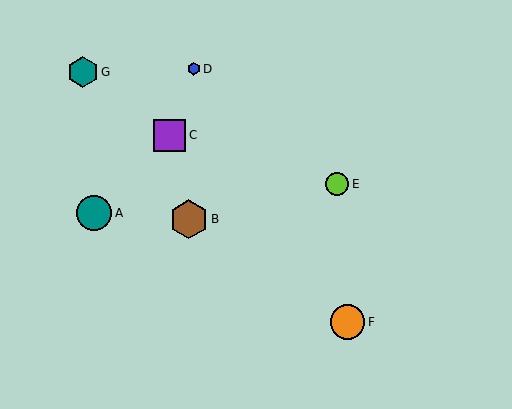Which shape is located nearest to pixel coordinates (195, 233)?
The brown hexagon (labeled B) at (189, 219) is nearest to that location.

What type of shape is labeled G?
Shape G is a teal hexagon.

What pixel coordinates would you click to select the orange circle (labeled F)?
Click at (348, 322) to select the orange circle F.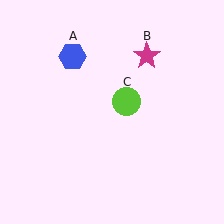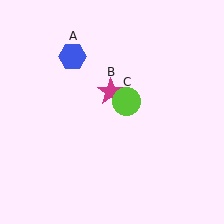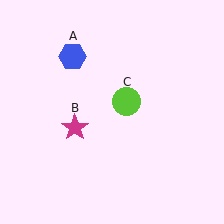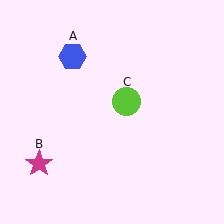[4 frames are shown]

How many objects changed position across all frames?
1 object changed position: magenta star (object B).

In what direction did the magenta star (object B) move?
The magenta star (object B) moved down and to the left.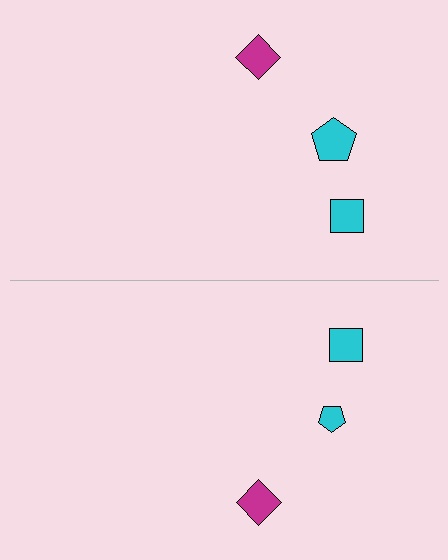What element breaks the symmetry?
The cyan pentagon on the bottom side has a different size than its mirror counterpart.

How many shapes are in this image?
There are 6 shapes in this image.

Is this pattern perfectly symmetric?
No, the pattern is not perfectly symmetric. The cyan pentagon on the bottom side has a different size than its mirror counterpart.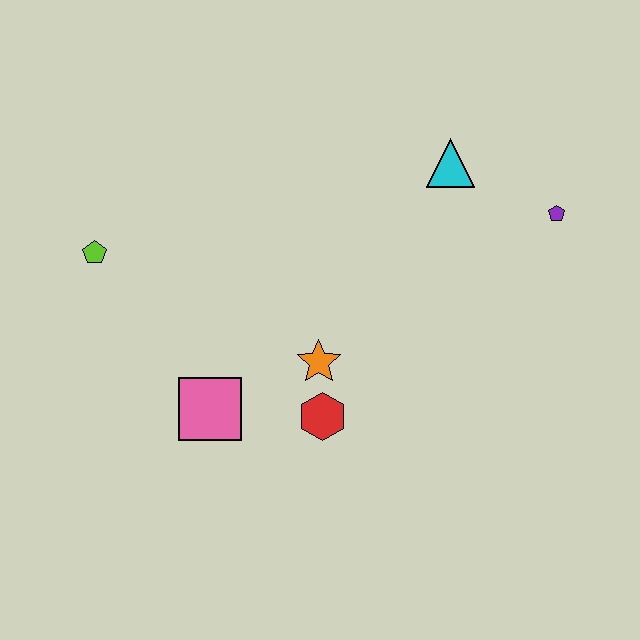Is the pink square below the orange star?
Yes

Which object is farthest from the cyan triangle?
The lime pentagon is farthest from the cyan triangle.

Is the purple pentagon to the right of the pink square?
Yes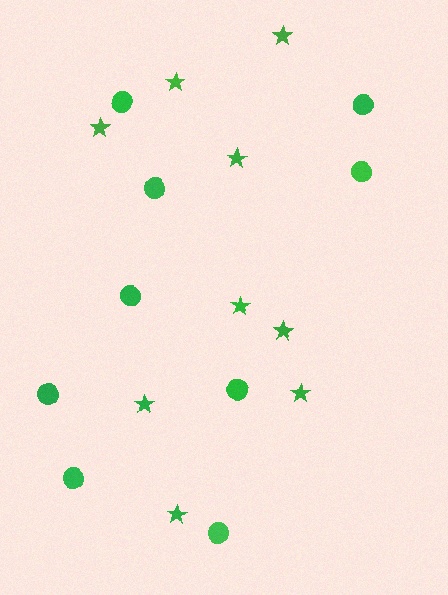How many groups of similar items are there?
There are 2 groups: one group of stars (9) and one group of circles (9).